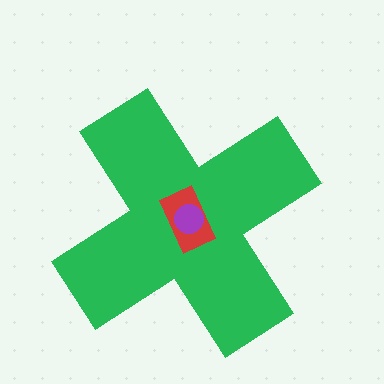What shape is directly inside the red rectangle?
The purple circle.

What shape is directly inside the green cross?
The red rectangle.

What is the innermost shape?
The purple circle.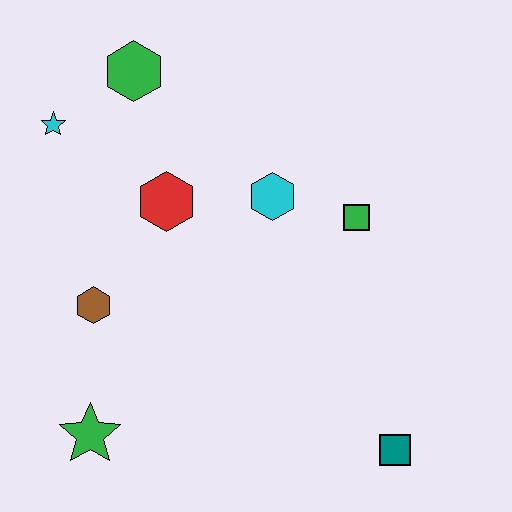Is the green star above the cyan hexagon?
No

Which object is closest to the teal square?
The green square is closest to the teal square.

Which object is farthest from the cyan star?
The teal square is farthest from the cyan star.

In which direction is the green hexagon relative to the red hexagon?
The green hexagon is above the red hexagon.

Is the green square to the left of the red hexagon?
No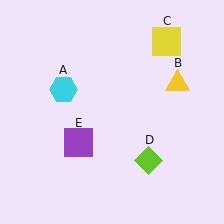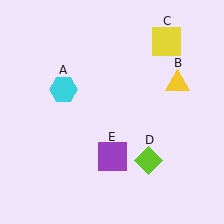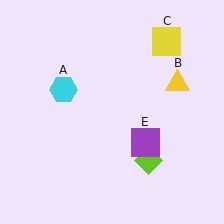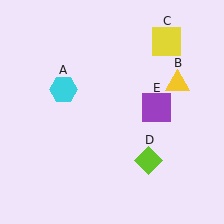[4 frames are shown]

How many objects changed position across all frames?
1 object changed position: purple square (object E).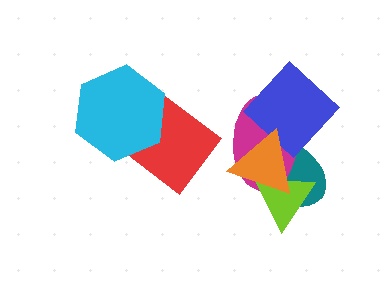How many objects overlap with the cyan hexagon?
1 object overlaps with the cyan hexagon.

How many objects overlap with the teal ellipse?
4 objects overlap with the teal ellipse.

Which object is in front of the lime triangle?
The orange triangle is in front of the lime triangle.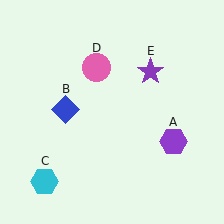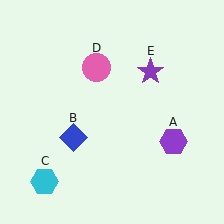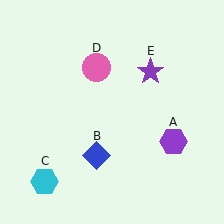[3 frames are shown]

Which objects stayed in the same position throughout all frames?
Purple hexagon (object A) and cyan hexagon (object C) and pink circle (object D) and purple star (object E) remained stationary.